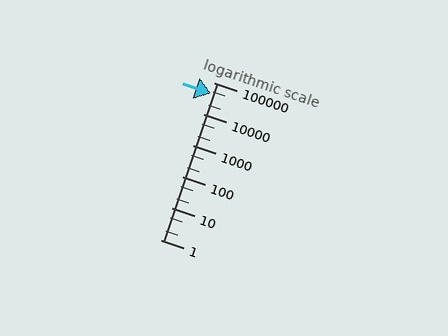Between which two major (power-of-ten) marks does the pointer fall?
The pointer is between 10000 and 100000.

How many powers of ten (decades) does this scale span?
The scale spans 5 decades, from 1 to 100000.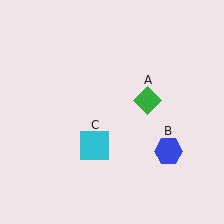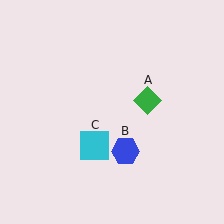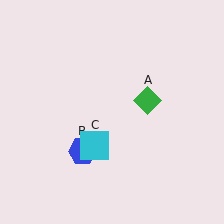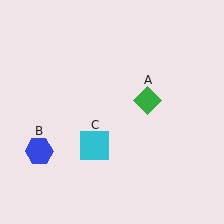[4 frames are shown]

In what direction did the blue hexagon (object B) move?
The blue hexagon (object B) moved left.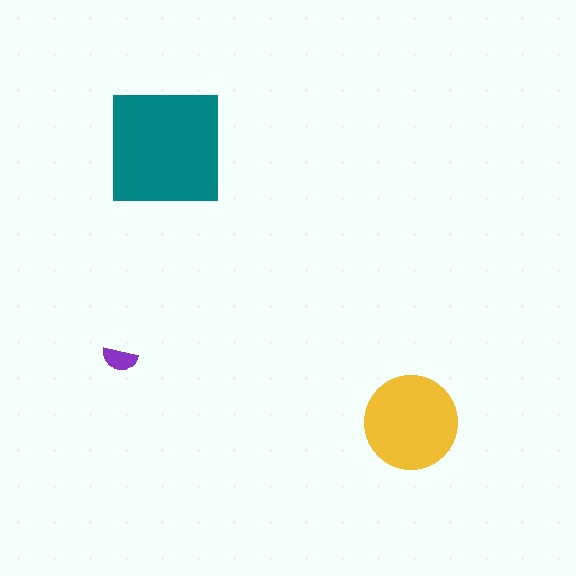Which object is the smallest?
The purple semicircle.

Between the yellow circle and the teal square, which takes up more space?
The teal square.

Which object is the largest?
The teal square.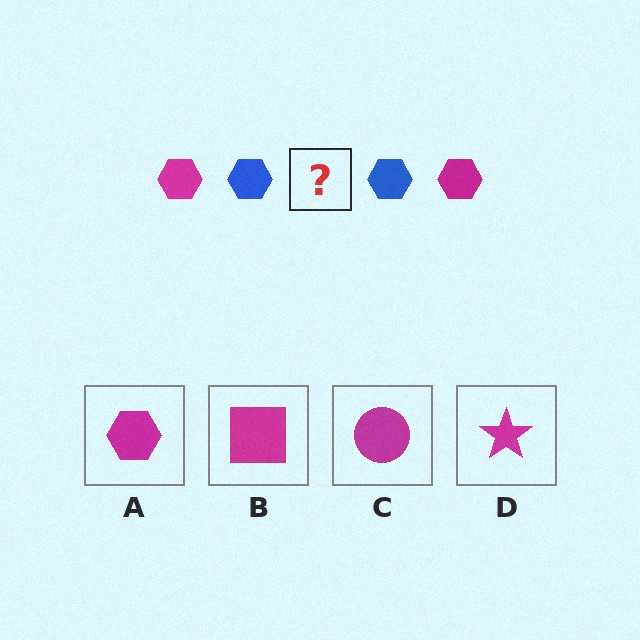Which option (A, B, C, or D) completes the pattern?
A.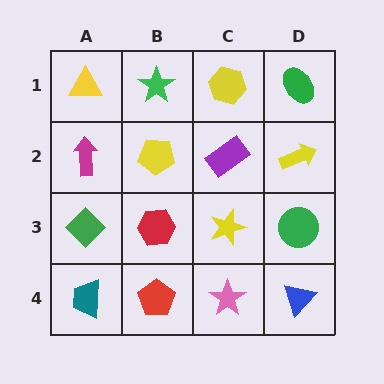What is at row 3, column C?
A yellow star.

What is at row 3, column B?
A red hexagon.